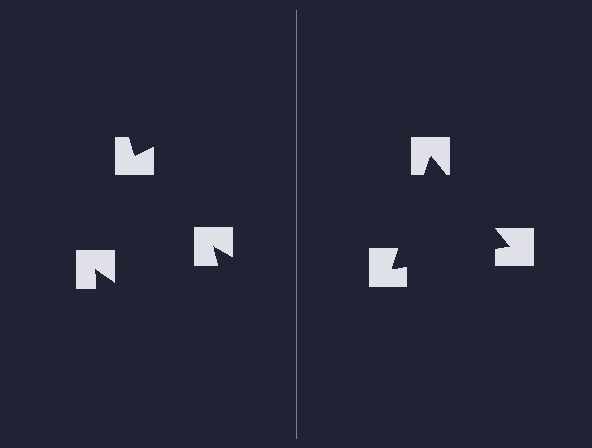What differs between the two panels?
The notched squares are positioned identically on both sides; only the wedge orientations differ. On the right they align to a triangle; on the left they are misaligned.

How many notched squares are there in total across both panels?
6 — 3 on each side.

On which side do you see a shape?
An illusory triangle appears on the right side. On the left side the wedge cuts are rotated, so no coherent shape forms.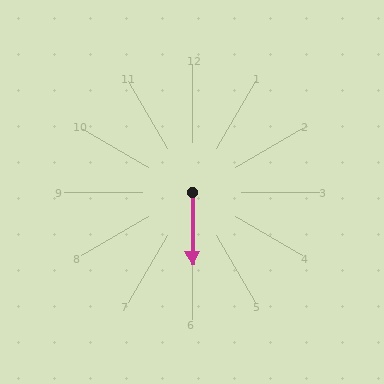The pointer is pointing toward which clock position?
Roughly 6 o'clock.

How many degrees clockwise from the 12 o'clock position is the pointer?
Approximately 180 degrees.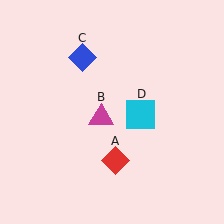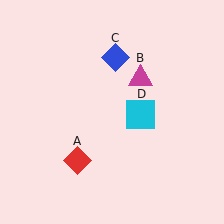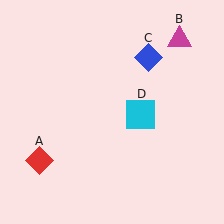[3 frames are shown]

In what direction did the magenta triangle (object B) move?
The magenta triangle (object B) moved up and to the right.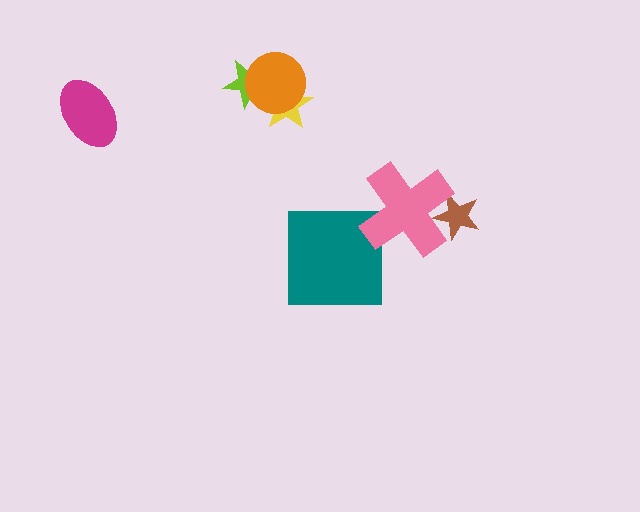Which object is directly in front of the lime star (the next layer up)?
The yellow star is directly in front of the lime star.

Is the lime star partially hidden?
Yes, it is partially covered by another shape.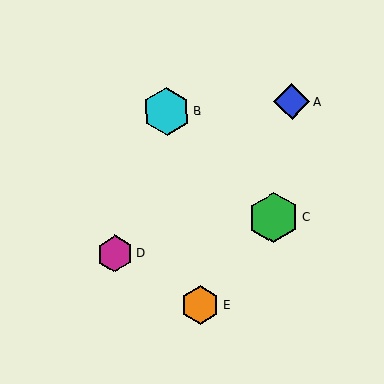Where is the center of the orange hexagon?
The center of the orange hexagon is at (200, 305).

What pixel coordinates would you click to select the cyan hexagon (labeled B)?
Click at (166, 111) to select the cyan hexagon B.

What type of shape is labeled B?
Shape B is a cyan hexagon.